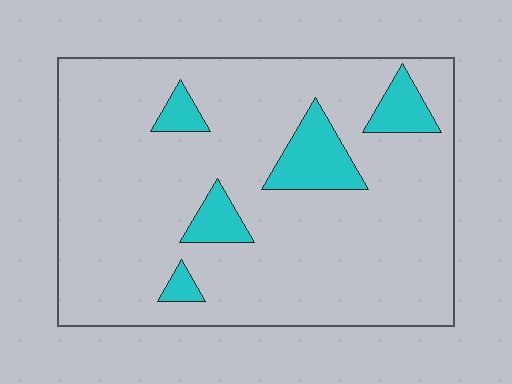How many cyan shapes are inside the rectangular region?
5.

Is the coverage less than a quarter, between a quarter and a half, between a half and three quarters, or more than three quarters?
Less than a quarter.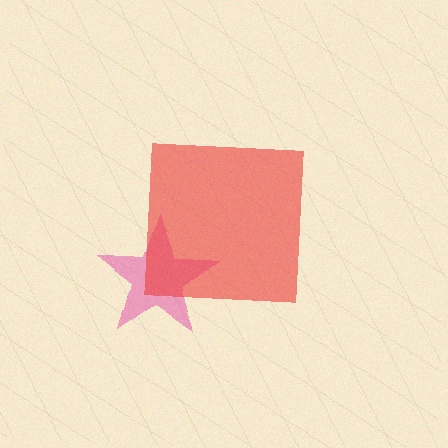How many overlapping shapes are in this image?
There are 2 overlapping shapes in the image.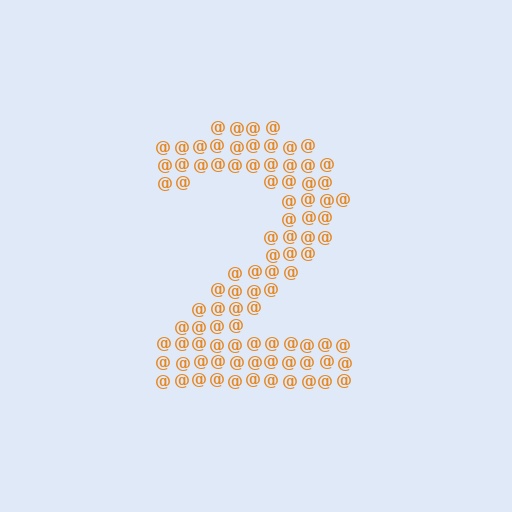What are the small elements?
The small elements are at signs.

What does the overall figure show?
The overall figure shows the digit 2.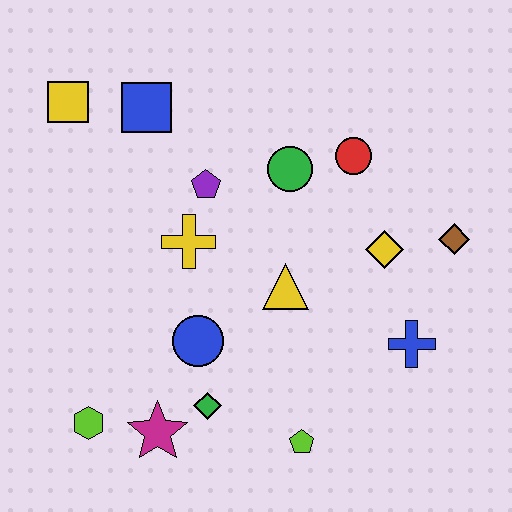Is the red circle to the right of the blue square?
Yes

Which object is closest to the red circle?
The green circle is closest to the red circle.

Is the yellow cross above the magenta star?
Yes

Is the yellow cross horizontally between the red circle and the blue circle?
No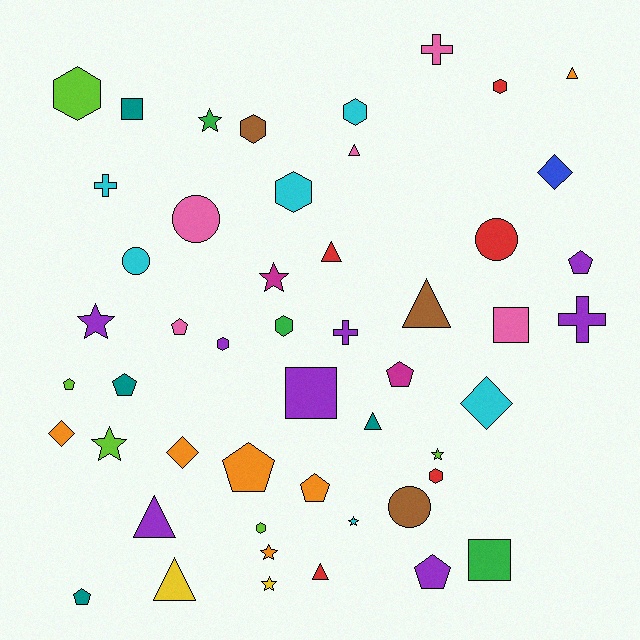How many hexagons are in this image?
There are 9 hexagons.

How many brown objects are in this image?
There are 3 brown objects.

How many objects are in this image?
There are 50 objects.